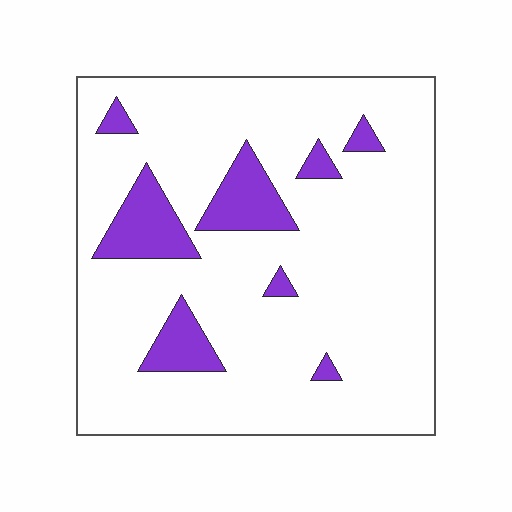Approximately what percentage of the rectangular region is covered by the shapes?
Approximately 15%.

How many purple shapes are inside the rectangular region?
8.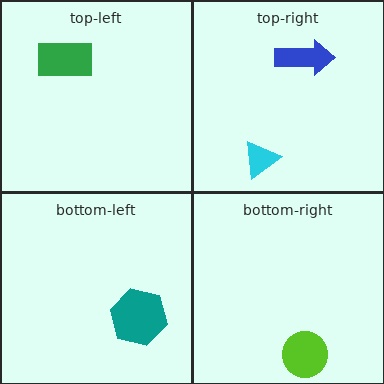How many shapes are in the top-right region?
2.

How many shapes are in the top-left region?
1.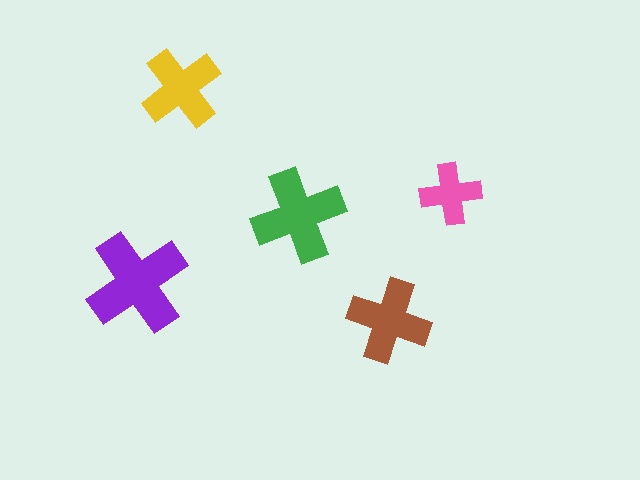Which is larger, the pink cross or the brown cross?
The brown one.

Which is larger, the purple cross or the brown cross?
The purple one.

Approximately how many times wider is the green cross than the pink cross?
About 1.5 times wider.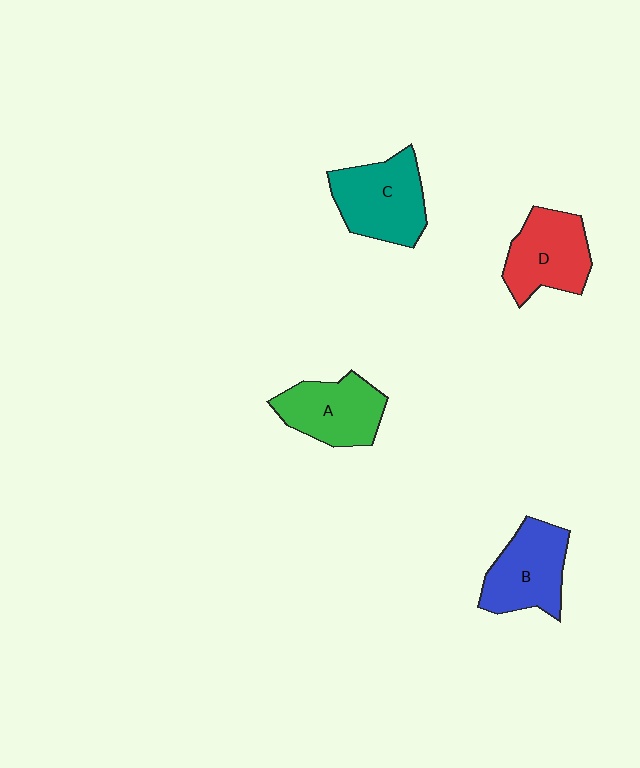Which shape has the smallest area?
Shape A (green).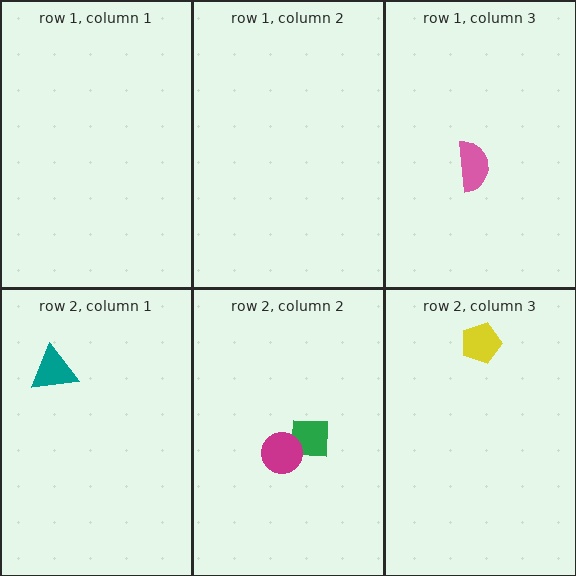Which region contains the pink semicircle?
The row 1, column 3 region.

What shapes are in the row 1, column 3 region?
The pink semicircle.